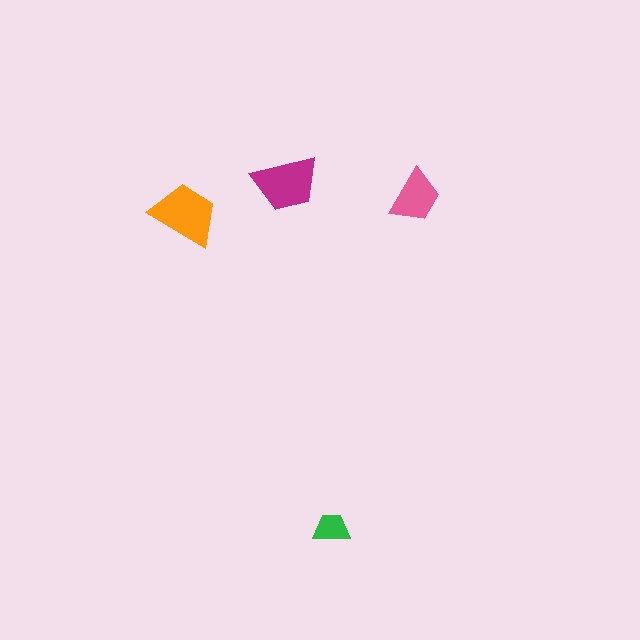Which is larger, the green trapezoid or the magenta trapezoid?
The magenta one.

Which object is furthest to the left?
The orange trapezoid is leftmost.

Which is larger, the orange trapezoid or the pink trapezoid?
The orange one.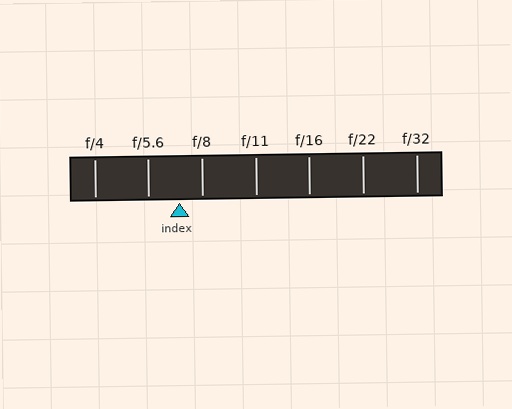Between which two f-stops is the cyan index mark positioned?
The index mark is between f/5.6 and f/8.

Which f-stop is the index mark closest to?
The index mark is closest to f/8.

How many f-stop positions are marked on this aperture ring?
There are 7 f-stop positions marked.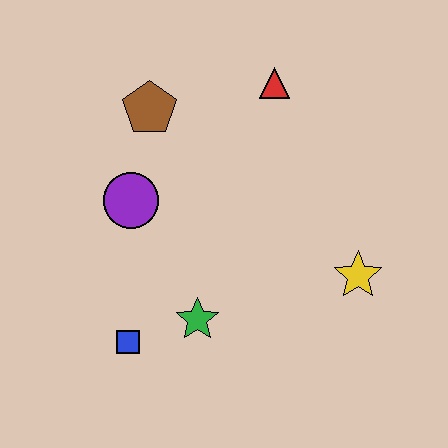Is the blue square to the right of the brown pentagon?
No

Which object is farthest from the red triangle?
The blue square is farthest from the red triangle.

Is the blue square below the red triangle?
Yes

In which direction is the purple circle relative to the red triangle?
The purple circle is to the left of the red triangle.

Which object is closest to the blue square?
The green star is closest to the blue square.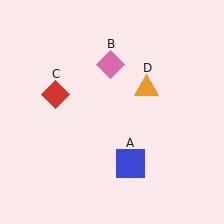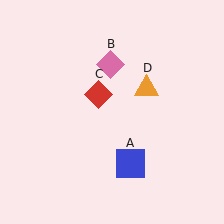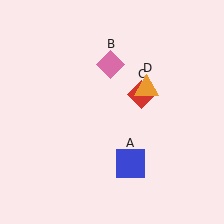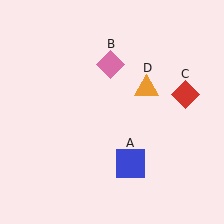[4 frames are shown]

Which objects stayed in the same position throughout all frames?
Blue square (object A) and pink diamond (object B) and orange triangle (object D) remained stationary.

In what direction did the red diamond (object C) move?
The red diamond (object C) moved right.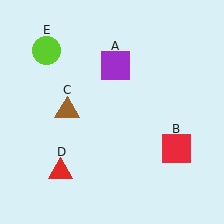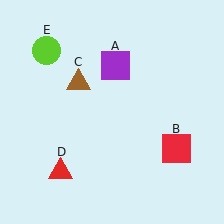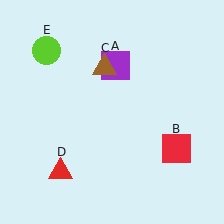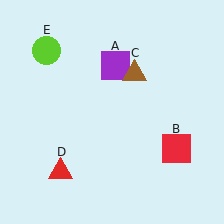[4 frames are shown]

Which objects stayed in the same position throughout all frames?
Purple square (object A) and red square (object B) and red triangle (object D) and lime circle (object E) remained stationary.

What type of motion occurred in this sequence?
The brown triangle (object C) rotated clockwise around the center of the scene.